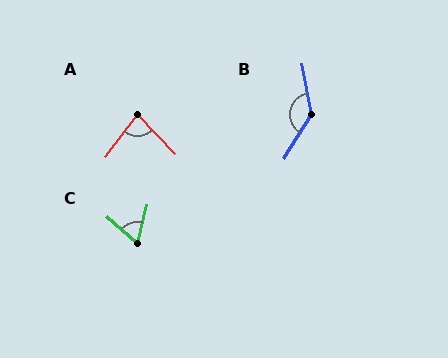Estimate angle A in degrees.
Approximately 81 degrees.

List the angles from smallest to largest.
C (61°), A (81°), B (138°).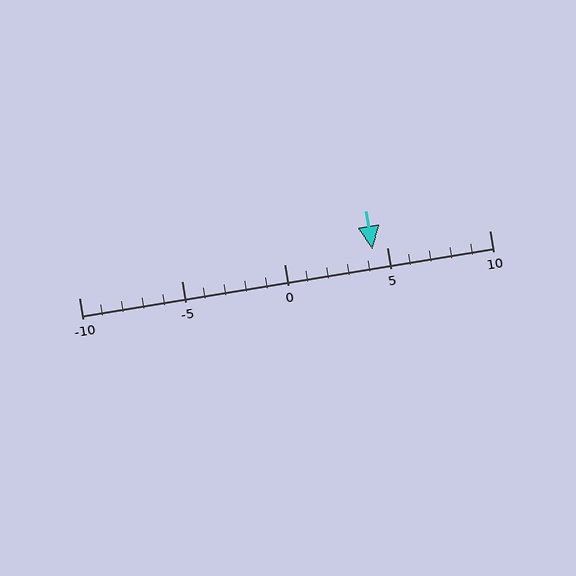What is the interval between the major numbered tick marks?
The major tick marks are spaced 5 units apart.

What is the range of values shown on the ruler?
The ruler shows values from -10 to 10.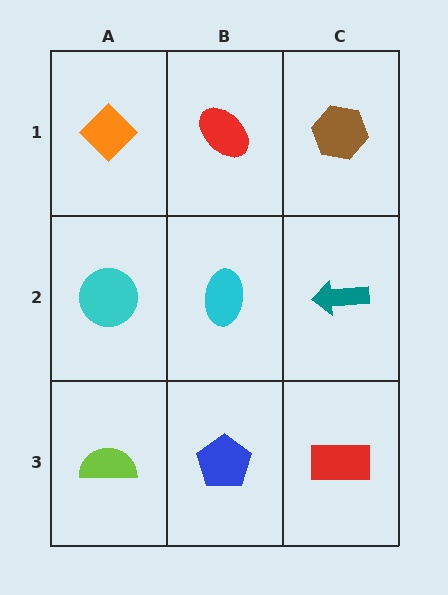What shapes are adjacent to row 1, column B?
A cyan ellipse (row 2, column B), an orange diamond (row 1, column A), a brown hexagon (row 1, column C).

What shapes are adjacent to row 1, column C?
A teal arrow (row 2, column C), a red ellipse (row 1, column B).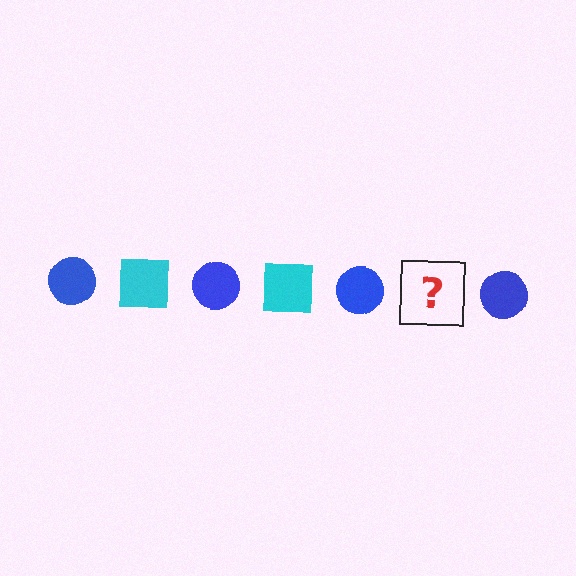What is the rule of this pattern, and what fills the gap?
The rule is that the pattern alternates between blue circle and cyan square. The gap should be filled with a cyan square.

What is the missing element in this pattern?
The missing element is a cyan square.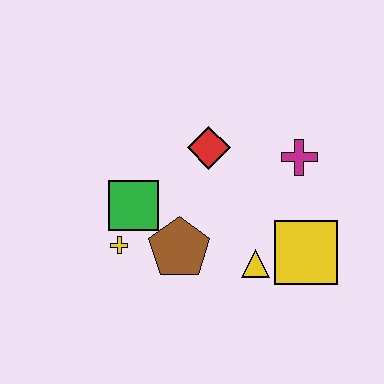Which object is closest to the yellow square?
The yellow triangle is closest to the yellow square.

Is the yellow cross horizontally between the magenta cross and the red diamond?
No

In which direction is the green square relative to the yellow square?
The green square is to the left of the yellow square.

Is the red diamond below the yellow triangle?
No